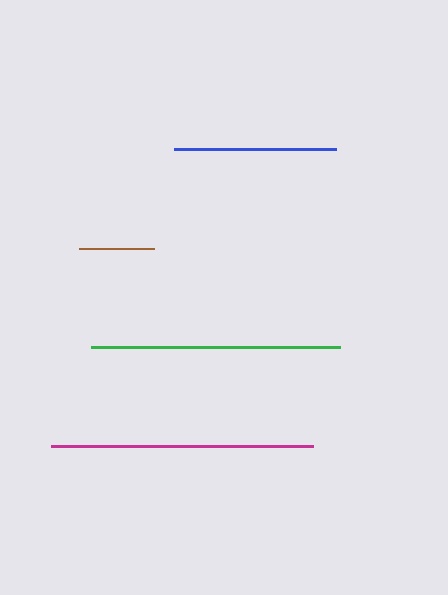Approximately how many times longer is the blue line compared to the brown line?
The blue line is approximately 2.2 times the length of the brown line.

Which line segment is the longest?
The magenta line is the longest at approximately 262 pixels.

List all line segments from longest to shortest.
From longest to shortest: magenta, green, blue, brown.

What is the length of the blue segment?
The blue segment is approximately 162 pixels long.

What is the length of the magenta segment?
The magenta segment is approximately 262 pixels long.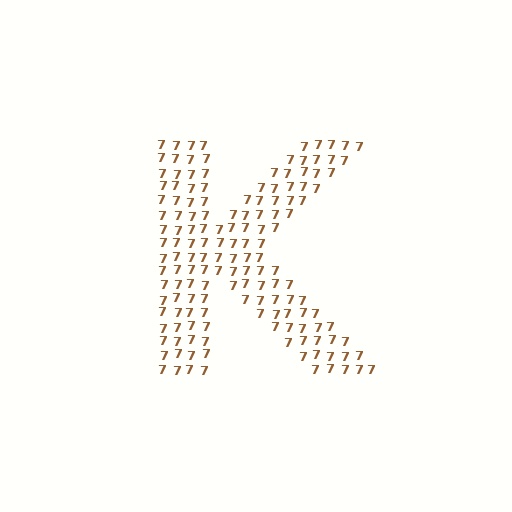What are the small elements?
The small elements are digit 7's.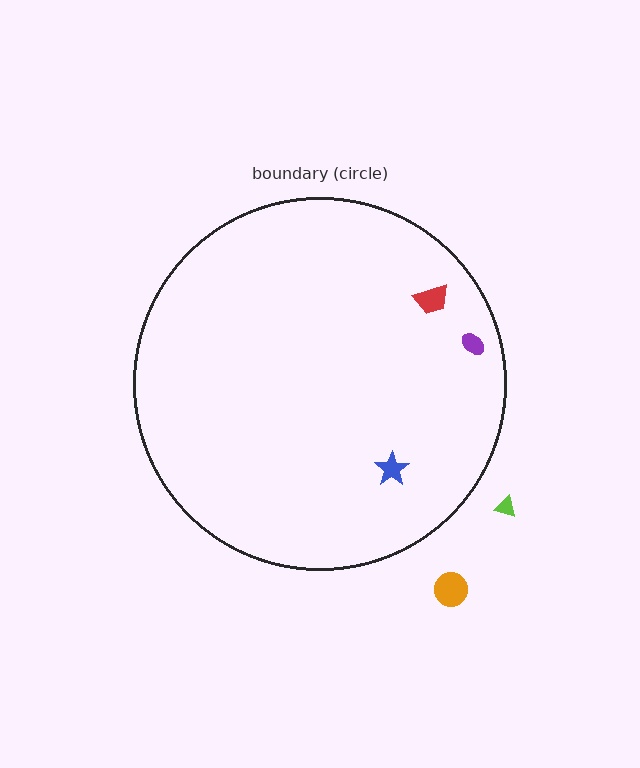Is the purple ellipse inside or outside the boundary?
Inside.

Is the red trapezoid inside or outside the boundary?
Inside.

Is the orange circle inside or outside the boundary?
Outside.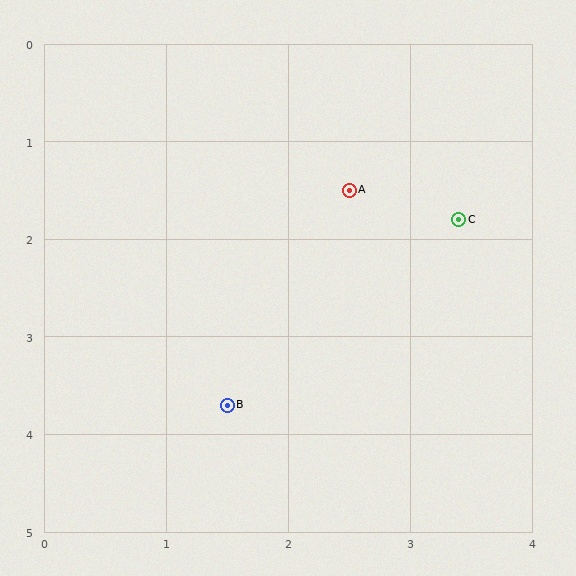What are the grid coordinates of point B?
Point B is at approximately (1.5, 3.7).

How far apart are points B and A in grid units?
Points B and A are about 2.4 grid units apart.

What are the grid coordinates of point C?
Point C is at approximately (3.4, 1.8).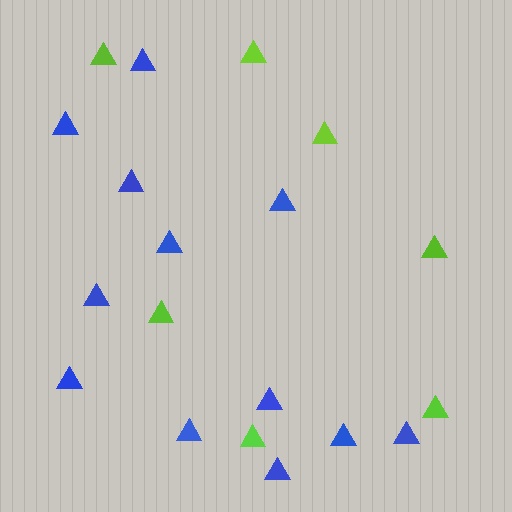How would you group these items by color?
There are 2 groups: one group of lime triangles (7) and one group of blue triangles (12).